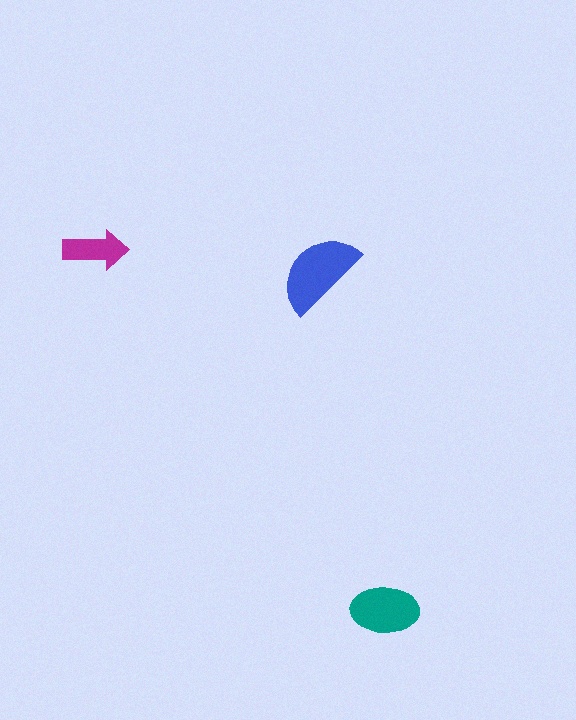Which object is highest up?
The magenta arrow is topmost.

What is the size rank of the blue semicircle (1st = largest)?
1st.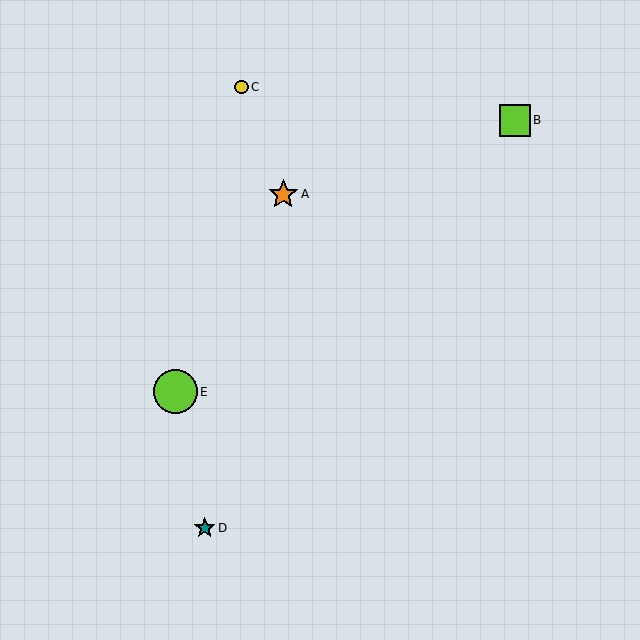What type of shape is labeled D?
Shape D is a teal star.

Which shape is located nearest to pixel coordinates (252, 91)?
The yellow circle (labeled C) at (242, 87) is nearest to that location.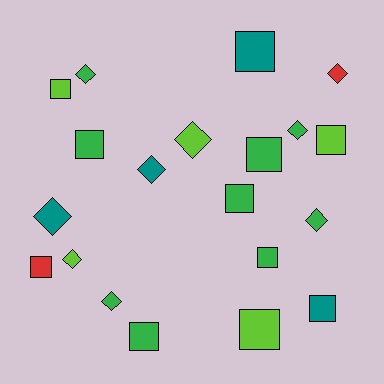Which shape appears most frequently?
Square, with 11 objects.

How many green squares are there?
There are 5 green squares.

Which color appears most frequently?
Green, with 9 objects.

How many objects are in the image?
There are 20 objects.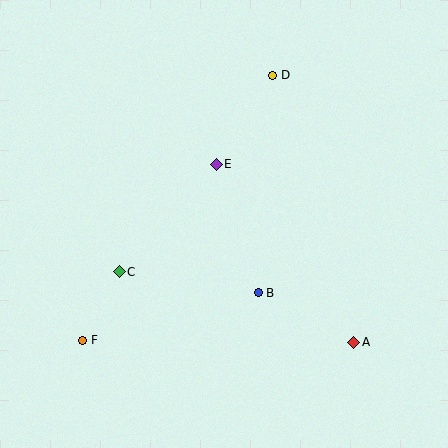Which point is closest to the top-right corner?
Point D is closest to the top-right corner.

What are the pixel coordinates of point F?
Point F is at (83, 340).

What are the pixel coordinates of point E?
Point E is at (216, 164).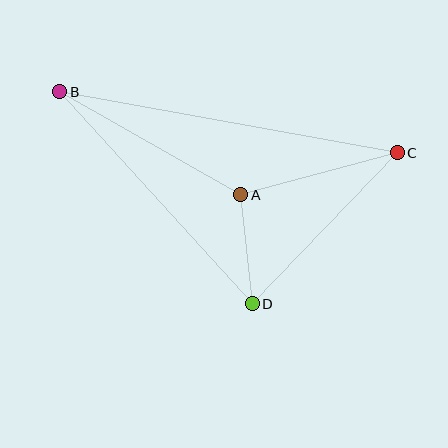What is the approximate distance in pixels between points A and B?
The distance between A and B is approximately 208 pixels.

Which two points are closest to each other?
Points A and D are closest to each other.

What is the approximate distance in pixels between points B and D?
The distance between B and D is approximately 286 pixels.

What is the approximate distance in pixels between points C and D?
The distance between C and D is approximately 210 pixels.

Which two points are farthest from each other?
Points B and C are farthest from each other.